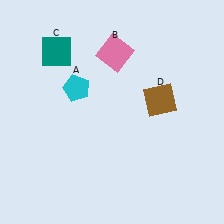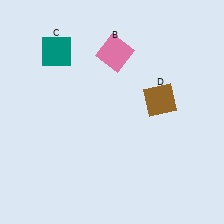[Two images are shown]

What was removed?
The cyan pentagon (A) was removed in Image 2.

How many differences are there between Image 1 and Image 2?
There is 1 difference between the two images.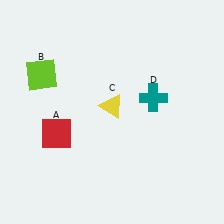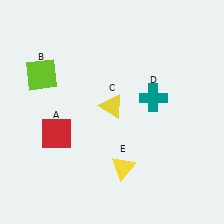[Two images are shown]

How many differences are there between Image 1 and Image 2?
There is 1 difference between the two images.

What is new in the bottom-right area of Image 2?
A yellow triangle (E) was added in the bottom-right area of Image 2.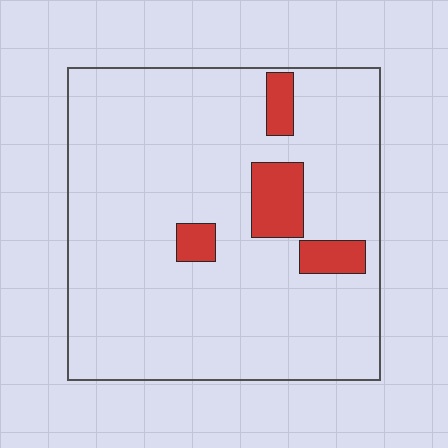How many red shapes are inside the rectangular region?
4.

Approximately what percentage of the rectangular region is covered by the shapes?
Approximately 10%.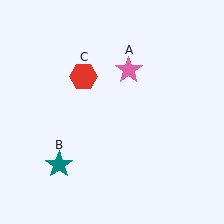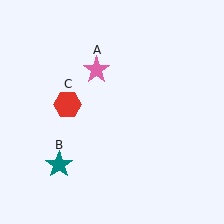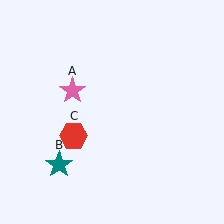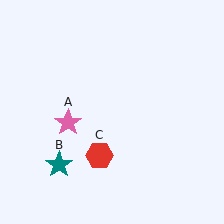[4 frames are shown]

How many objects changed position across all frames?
2 objects changed position: pink star (object A), red hexagon (object C).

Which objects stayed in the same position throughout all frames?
Teal star (object B) remained stationary.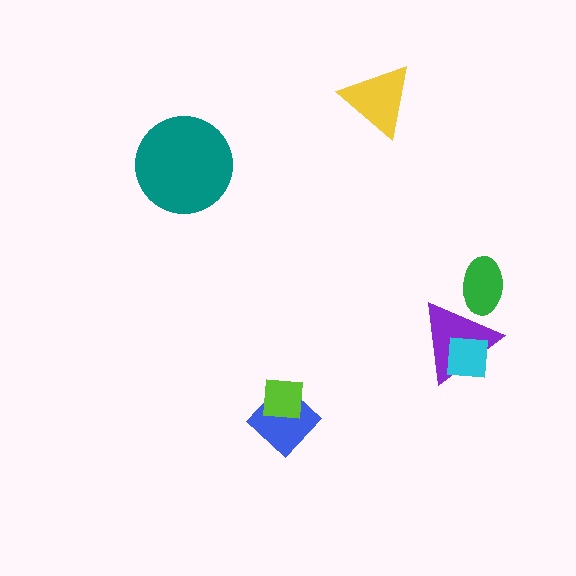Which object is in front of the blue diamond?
The lime square is in front of the blue diamond.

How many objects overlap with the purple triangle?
2 objects overlap with the purple triangle.